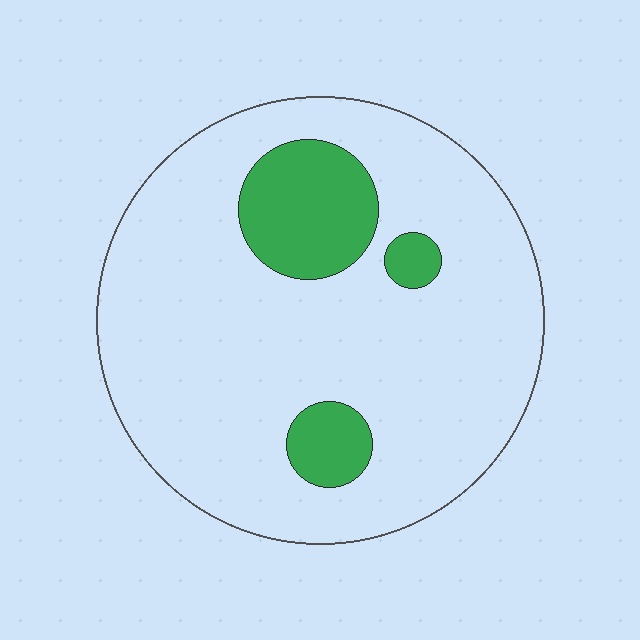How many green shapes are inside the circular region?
3.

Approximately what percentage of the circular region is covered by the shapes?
Approximately 15%.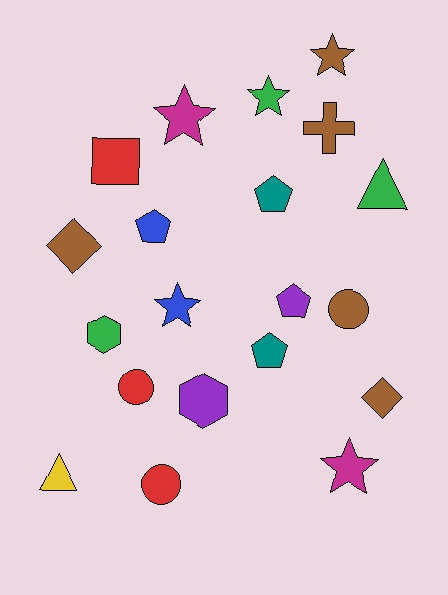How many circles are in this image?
There are 3 circles.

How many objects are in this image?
There are 20 objects.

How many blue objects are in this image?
There are 2 blue objects.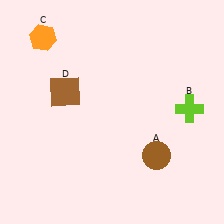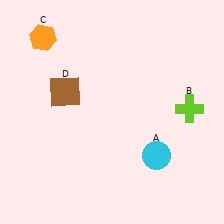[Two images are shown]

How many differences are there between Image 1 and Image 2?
There is 1 difference between the two images.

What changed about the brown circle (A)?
In Image 1, A is brown. In Image 2, it changed to cyan.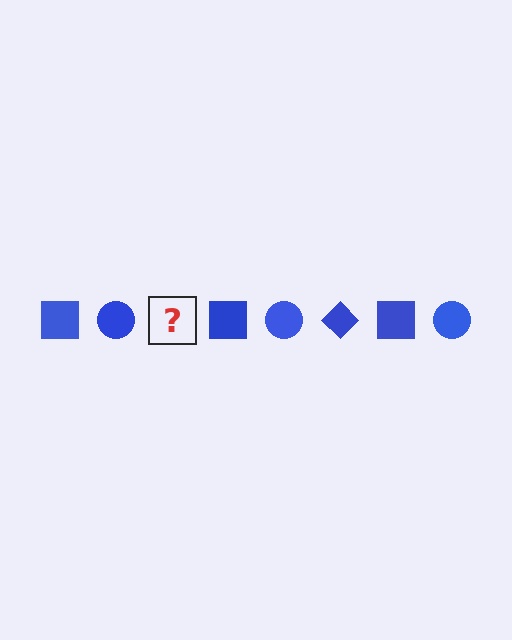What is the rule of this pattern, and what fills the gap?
The rule is that the pattern cycles through square, circle, diamond shapes in blue. The gap should be filled with a blue diamond.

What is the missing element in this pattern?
The missing element is a blue diamond.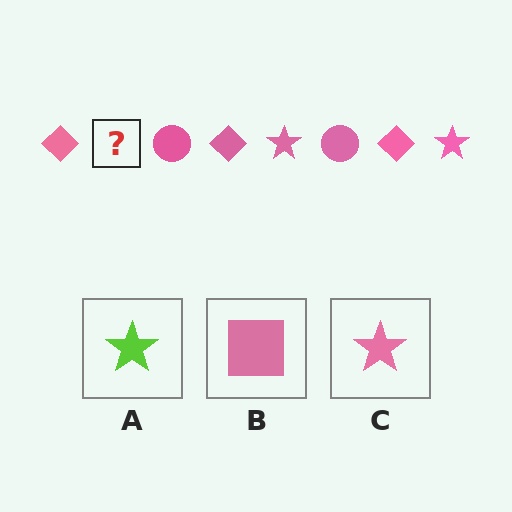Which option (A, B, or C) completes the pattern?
C.